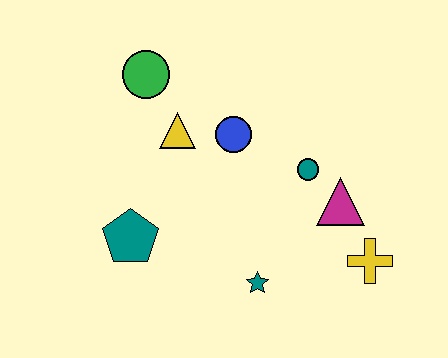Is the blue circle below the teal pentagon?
No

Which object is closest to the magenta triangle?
The teal circle is closest to the magenta triangle.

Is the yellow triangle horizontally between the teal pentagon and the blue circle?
Yes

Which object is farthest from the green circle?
The yellow cross is farthest from the green circle.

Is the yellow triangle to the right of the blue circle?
No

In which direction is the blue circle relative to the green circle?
The blue circle is to the right of the green circle.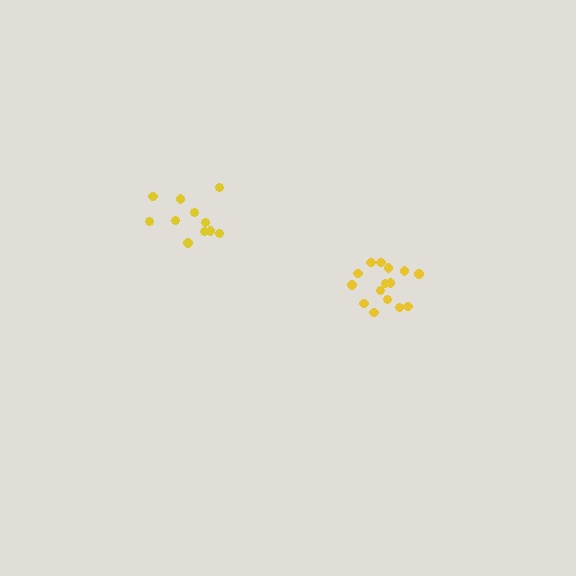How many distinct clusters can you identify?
There are 2 distinct clusters.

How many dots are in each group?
Group 1: 15 dots, Group 2: 11 dots (26 total).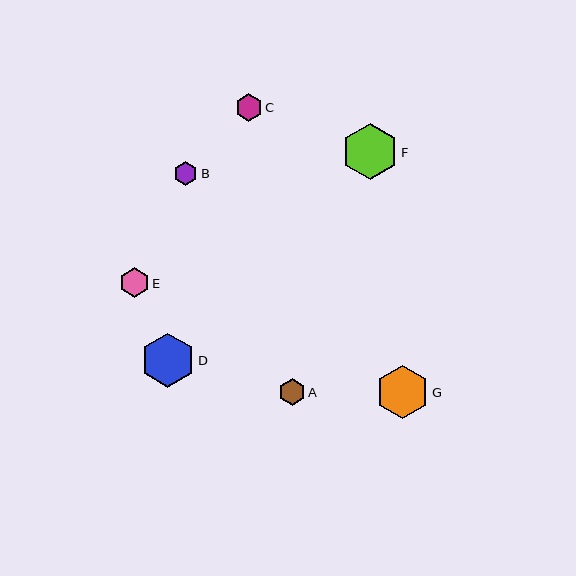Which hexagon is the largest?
Hexagon F is the largest with a size of approximately 57 pixels.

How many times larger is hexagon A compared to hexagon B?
Hexagon A is approximately 1.1 times the size of hexagon B.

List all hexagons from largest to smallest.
From largest to smallest: F, D, G, E, C, A, B.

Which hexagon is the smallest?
Hexagon B is the smallest with a size of approximately 24 pixels.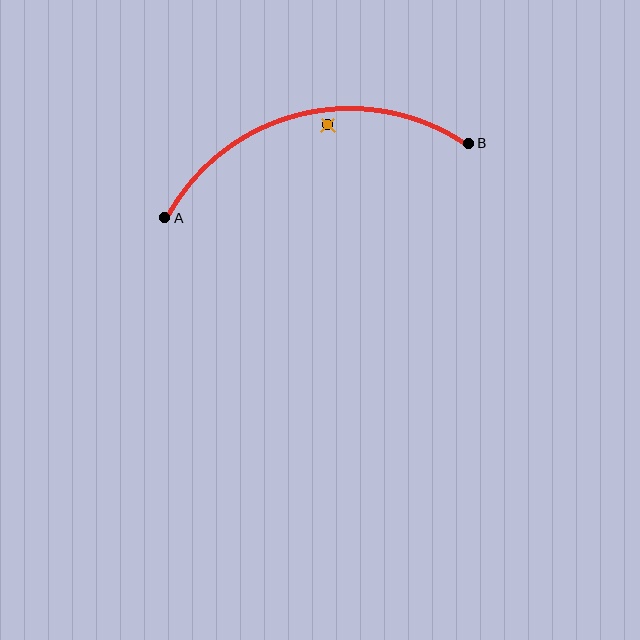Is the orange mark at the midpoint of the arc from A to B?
No — the orange mark does not lie on the arc at all. It sits slightly inside the curve.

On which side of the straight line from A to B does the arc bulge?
The arc bulges above the straight line connecting A and B.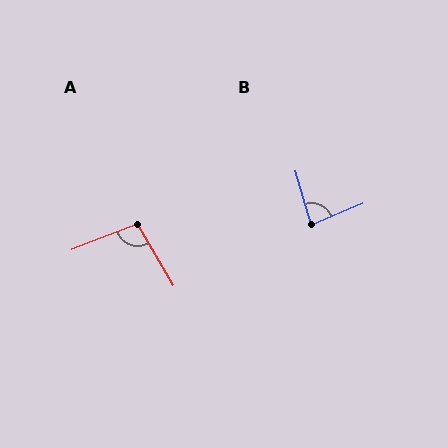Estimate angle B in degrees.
Approximately 83 degrees.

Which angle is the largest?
A, at approximately 100 degrees.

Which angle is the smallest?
B, at approximately 83 degrees.